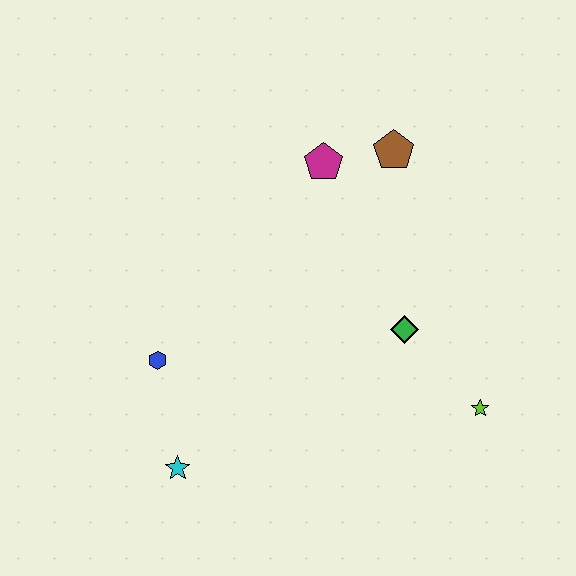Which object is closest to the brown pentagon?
The magenta pentagon is closest to the brown pentagon.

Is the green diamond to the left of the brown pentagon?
No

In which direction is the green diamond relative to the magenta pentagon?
The green diamond is below the magenta pentagon.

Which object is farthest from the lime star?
The blue hexagon is farthest from the lime star.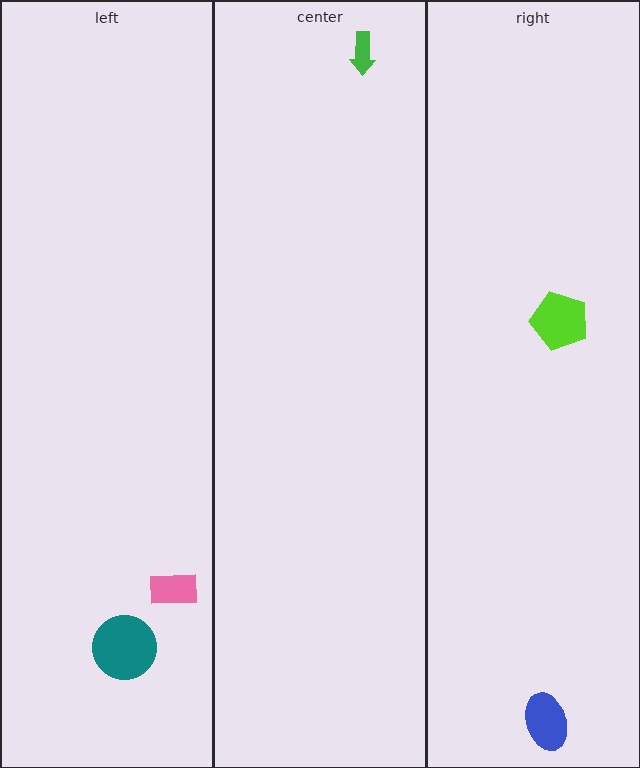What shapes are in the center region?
The green arrow.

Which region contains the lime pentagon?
The right region.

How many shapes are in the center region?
1.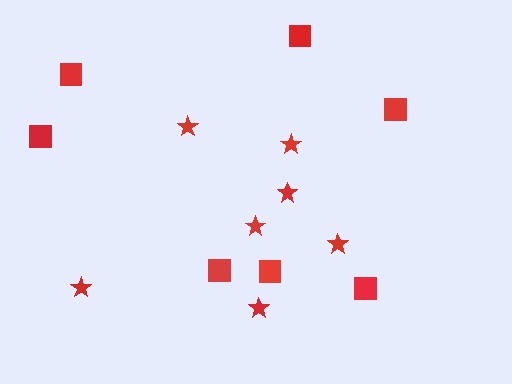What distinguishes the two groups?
There are 2 groups: one group of stars (7) and one group of squares (7).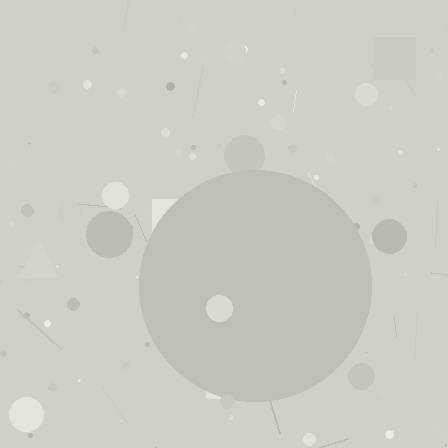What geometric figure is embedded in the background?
A circle is embedded in the background.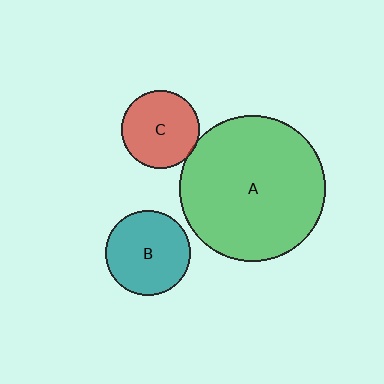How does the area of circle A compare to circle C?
Approximately 3.5 times.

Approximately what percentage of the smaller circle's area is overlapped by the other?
Approximately 5%.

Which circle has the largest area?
Circle A (green).